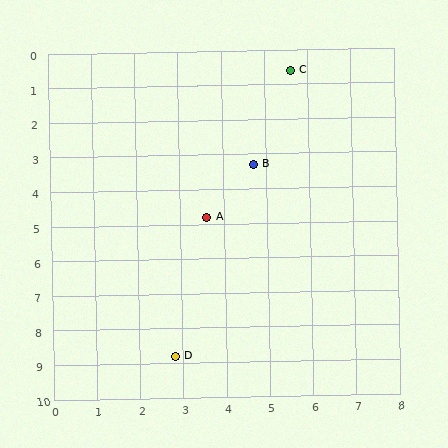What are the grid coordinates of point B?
Point B is at approximately (4.7, 3.3).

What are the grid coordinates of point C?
Point C is at approximately (5.6, 0.6).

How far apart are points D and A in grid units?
Points D and A are about 4.1 grid units apart.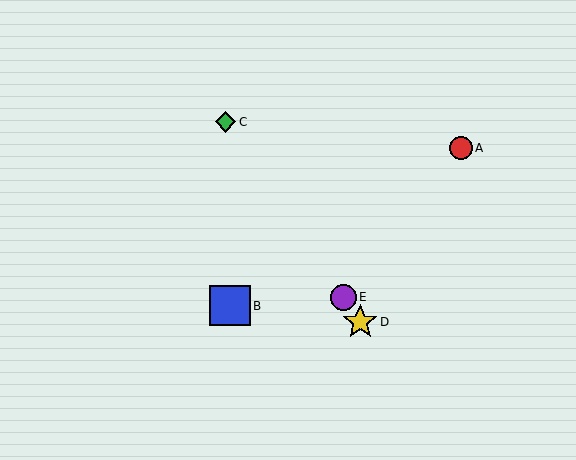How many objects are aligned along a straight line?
3 objects (C, D, E) are aligned along a straight line.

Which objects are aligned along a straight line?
Objects C, D, E are aligned along a straight line.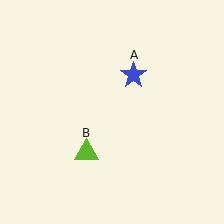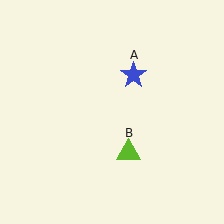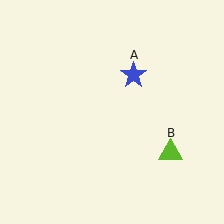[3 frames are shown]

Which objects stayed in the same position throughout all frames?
Blue star (object A) remained stationary.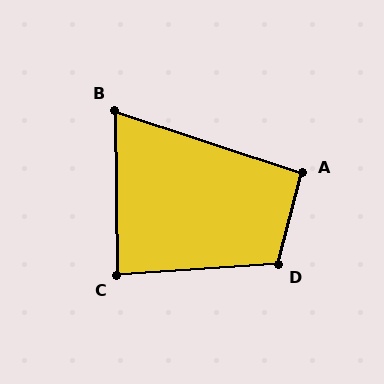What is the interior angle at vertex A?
Approximately 93 degrees (approximately right).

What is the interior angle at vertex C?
Approximately 87 degrees (approximately right).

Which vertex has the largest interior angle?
D, at approximately 109 degrees.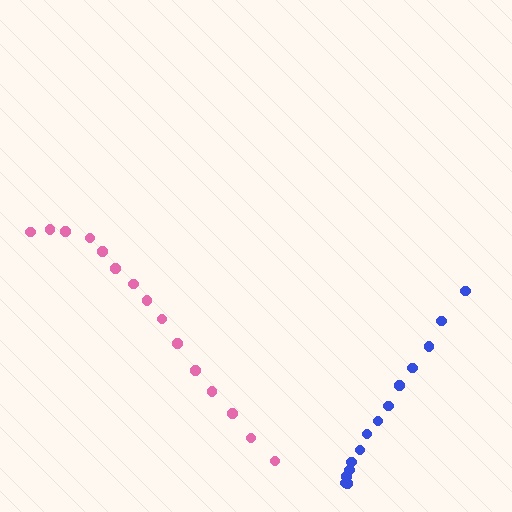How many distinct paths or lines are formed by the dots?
There are 2 distinct paths.